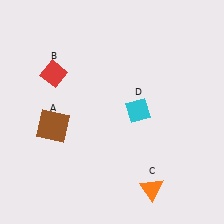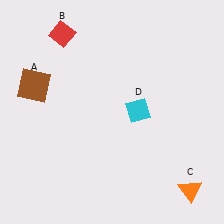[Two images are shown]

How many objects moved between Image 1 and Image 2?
3 objects moved between the two images.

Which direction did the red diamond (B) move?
The red diamond (B) moved up.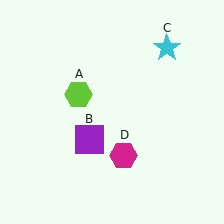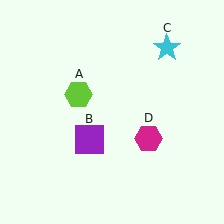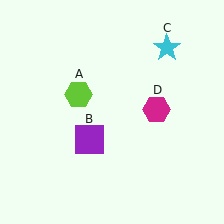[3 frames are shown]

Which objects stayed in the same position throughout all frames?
Lime hexagon (object A) and purple square (object B) and cyan star (object C) remained stationary.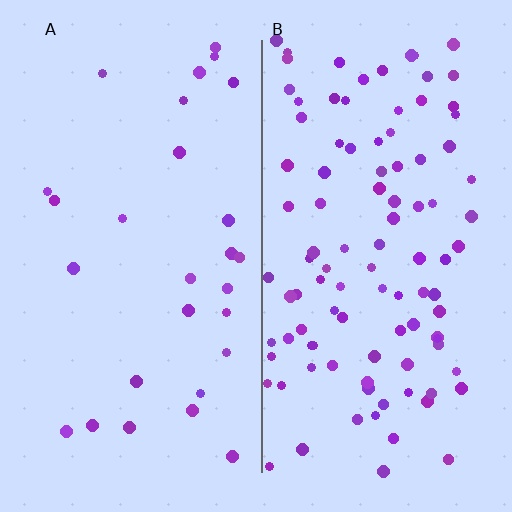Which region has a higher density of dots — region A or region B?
B (the right).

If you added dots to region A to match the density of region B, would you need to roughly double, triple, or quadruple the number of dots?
Approximately quadruple.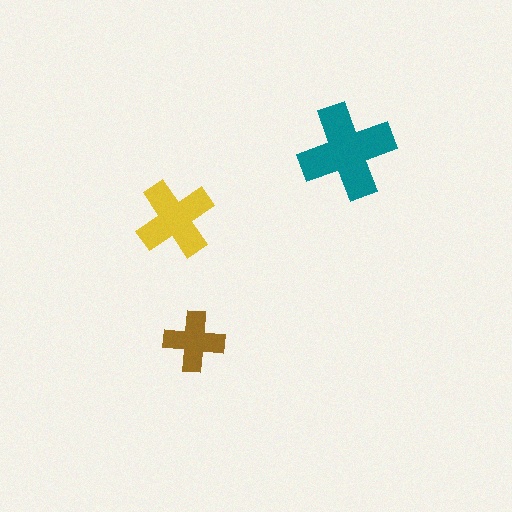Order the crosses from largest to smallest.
the teal one, the yellow one, the brown one.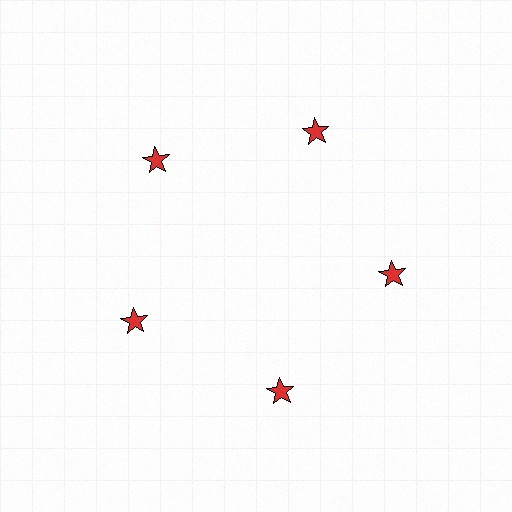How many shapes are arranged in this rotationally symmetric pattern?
There are 5 shapes, arranged in 5 groups of 1.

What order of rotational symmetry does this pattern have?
This pattern has 5-fold rotational symmetry.